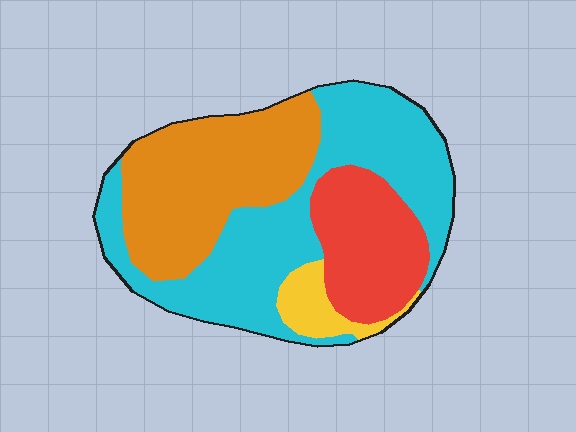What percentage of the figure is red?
Red takes up about one fifth (1/5) of the figure.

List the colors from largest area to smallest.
From largest to smallest: cyan, orange, red, yellow.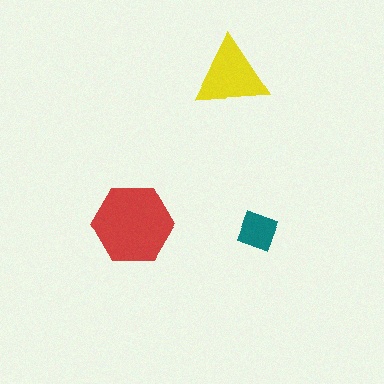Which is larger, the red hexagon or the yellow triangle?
The red hexagon.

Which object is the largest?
The red hexagon.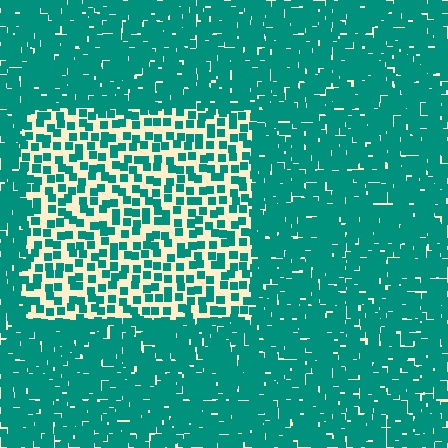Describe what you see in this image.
The image contains small teal elements arranged at two different densities. A rectangle-shaped region is visible where the elements are less densely packed than the surrounding area.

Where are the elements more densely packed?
The elements are more densely packed outside the rectangle boundary.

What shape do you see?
I see a rectangle.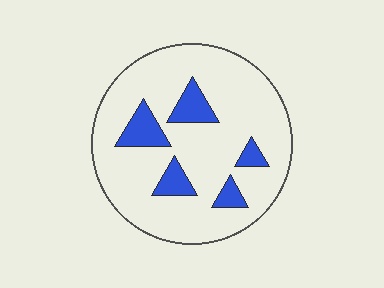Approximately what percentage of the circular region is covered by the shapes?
Approximately 15%.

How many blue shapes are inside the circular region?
5.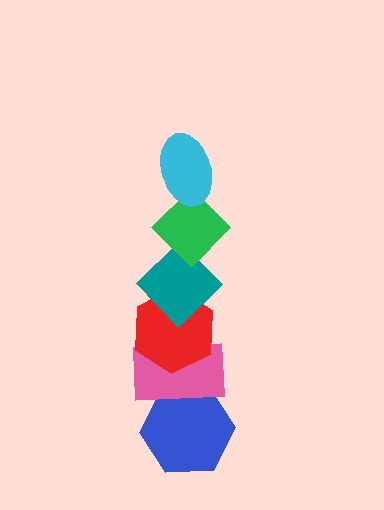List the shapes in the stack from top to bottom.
From top to bottom: the cyan ellipse, the green diamond, the teal diamond, the red hexagon, the pink rectangle, the blue hexagon.